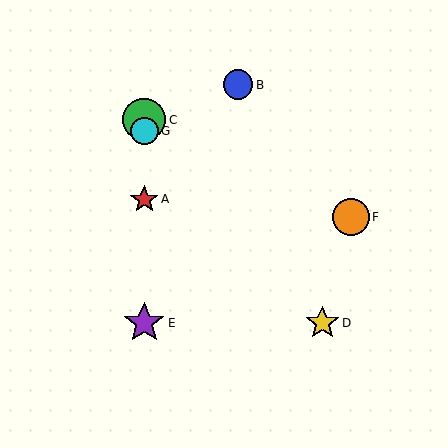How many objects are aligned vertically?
4 objects (A, C, E, G) are aligned vertically.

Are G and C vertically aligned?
Yes, both are at x≈144.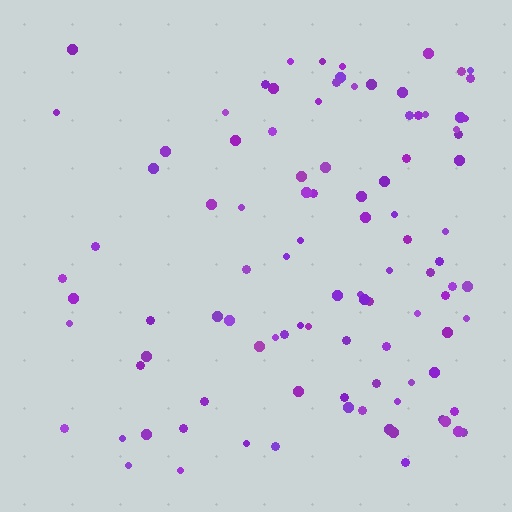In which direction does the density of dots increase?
From left to right, with the right side densest.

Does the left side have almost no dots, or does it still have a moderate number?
Still a moderate number, just noticeably fewer than the right.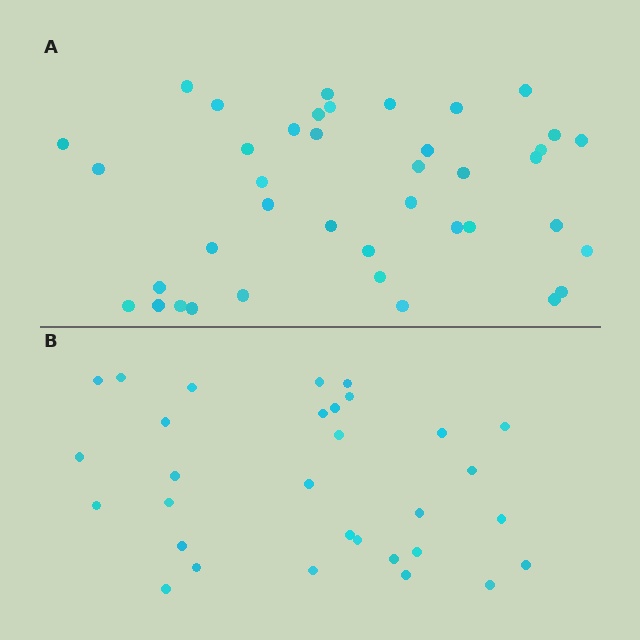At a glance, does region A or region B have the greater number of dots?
Region A (the top region) has more dots.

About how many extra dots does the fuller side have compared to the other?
Region A has roughly 8 or so more dots than region B.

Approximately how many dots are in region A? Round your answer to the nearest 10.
About 40 dots.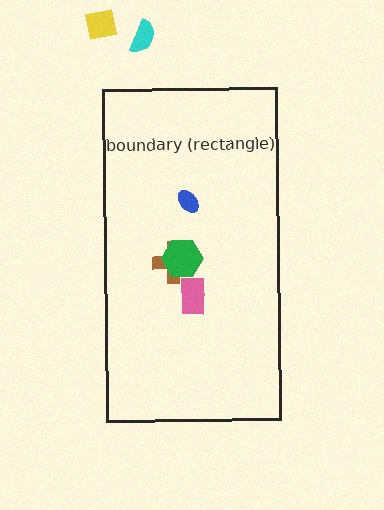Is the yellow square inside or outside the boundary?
Outside.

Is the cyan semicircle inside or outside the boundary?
Outside.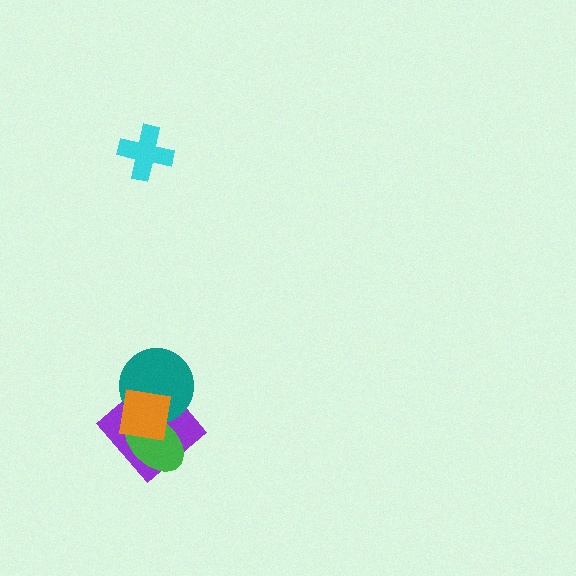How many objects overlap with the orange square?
3 objects overlap with the orange square.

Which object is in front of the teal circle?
The orange square is in front of the teal circle.